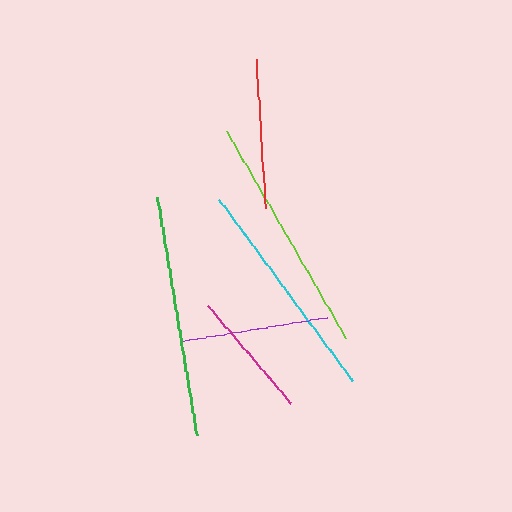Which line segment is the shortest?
The magenta line is the shortest at approximately 129 pixels.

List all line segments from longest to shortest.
From longest to shortest: green, lime, cyan, red, purple, magenta.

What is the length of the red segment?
The red segment is approximately 150 pixels long.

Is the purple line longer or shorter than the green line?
The green line is longer than the purple line.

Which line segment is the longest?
The green line is the longest at approximately 242 pixels.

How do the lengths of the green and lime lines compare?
The green and lime lines are approximately the same length.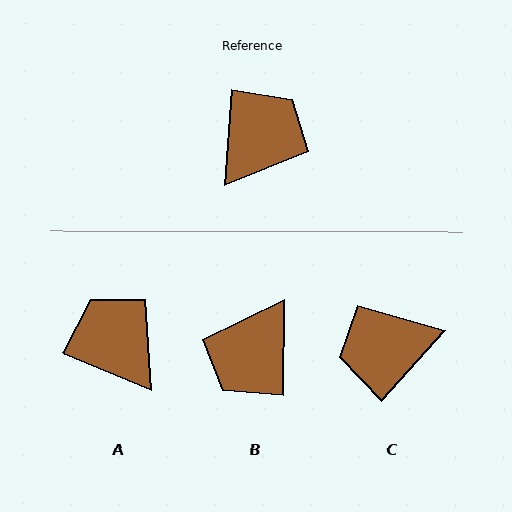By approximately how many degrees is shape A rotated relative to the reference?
Approximately 72 degrees counter-clockwise.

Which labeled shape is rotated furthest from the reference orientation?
B, about 176 degrees away.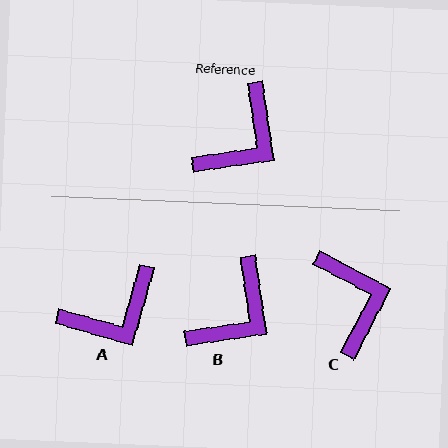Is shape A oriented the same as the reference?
No, it is off by about 24 degrees.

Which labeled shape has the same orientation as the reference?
B.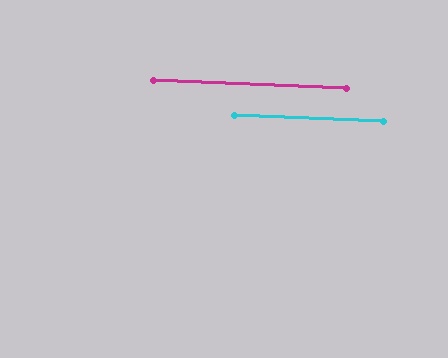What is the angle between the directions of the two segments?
Approximately 0 degrees.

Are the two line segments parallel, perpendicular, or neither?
Parallel — their directions differ by only 0.3°.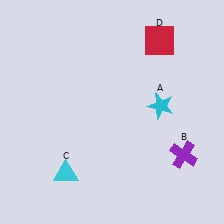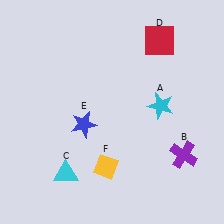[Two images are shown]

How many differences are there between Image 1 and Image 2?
There are 2 differences between the two images.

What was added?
A blue star (E), a yellow diamond (F) were added in Image 2.